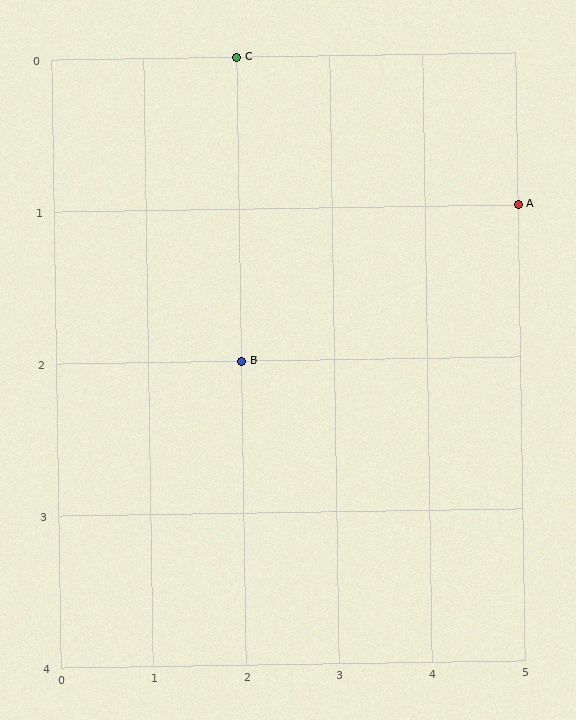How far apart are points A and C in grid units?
Points A and C are 3 columns and 1 row apart (about 3.2 grid units diagonally).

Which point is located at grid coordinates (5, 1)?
Point A is at (5, 1).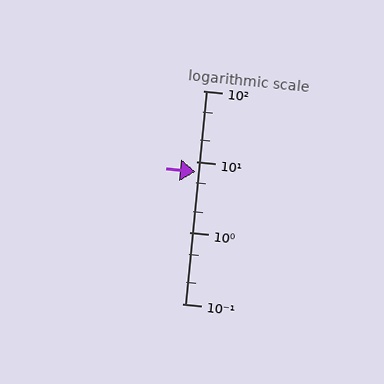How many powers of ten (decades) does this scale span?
The scale spans 3 decades, from 0.1 to 100.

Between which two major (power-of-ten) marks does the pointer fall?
The pointer is between 1 and 10.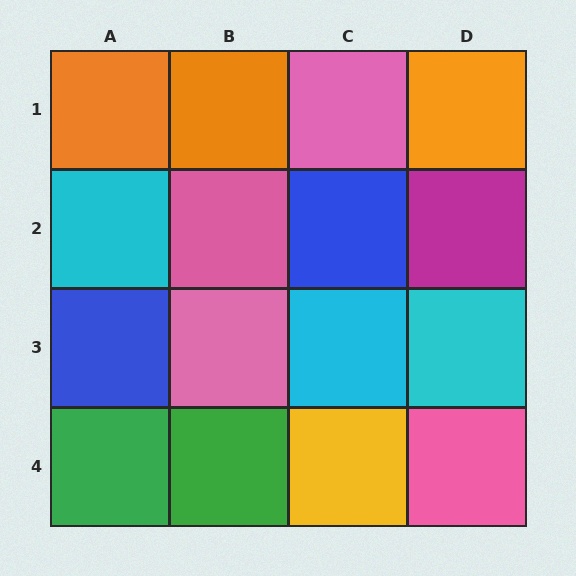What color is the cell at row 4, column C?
Yellow.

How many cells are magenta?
1 cell is magenta.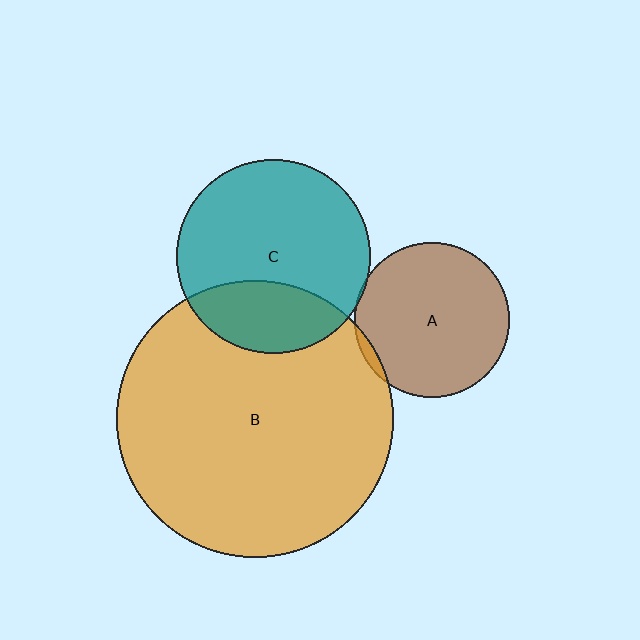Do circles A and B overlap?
Yes.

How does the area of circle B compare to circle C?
Approximately 2.0 times.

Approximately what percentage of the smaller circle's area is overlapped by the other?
Approximately 5%.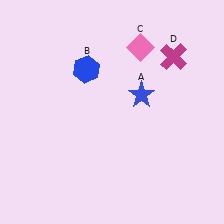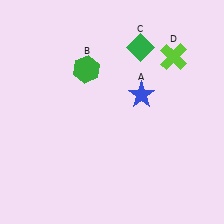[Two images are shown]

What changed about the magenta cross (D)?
In Image 1, D is magenta. In Image 2, it changed to lime.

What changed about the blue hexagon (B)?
In Image 1, B is blue. In Image 2, it changed to green.